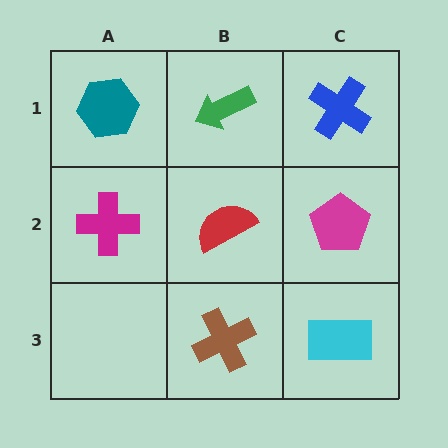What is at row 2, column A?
A magenta cross.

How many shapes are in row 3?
2 shapes.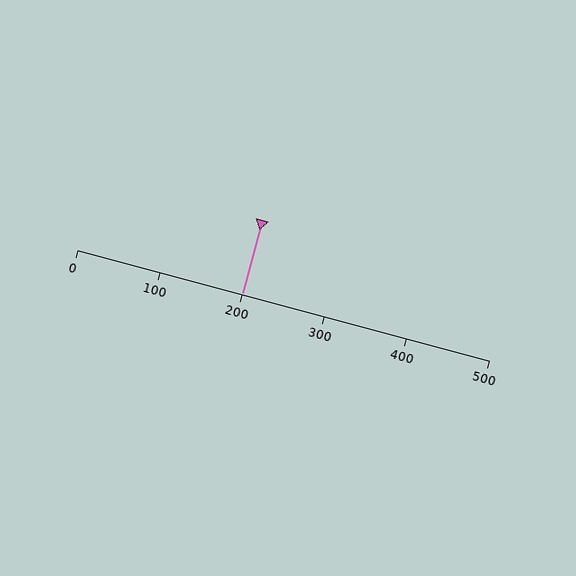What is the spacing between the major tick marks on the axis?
The major ticks are spaced 100 apart.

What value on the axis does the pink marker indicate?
The marker indicates approximately 200.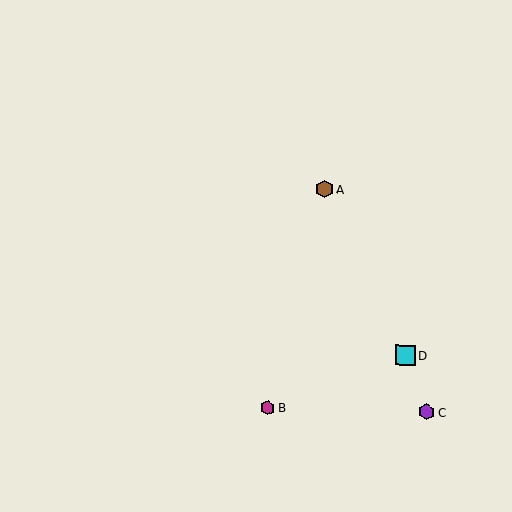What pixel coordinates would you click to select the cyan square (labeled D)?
Click at (405, 356) to select the cyan square D.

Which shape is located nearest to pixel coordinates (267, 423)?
The magenta hexagon (labeled B) at (268, 408) is nearest to that location.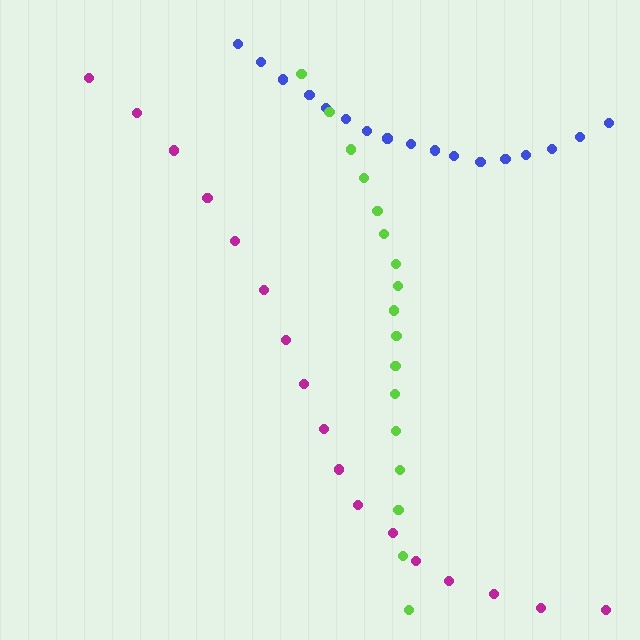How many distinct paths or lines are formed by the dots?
There are 3 distinct paths.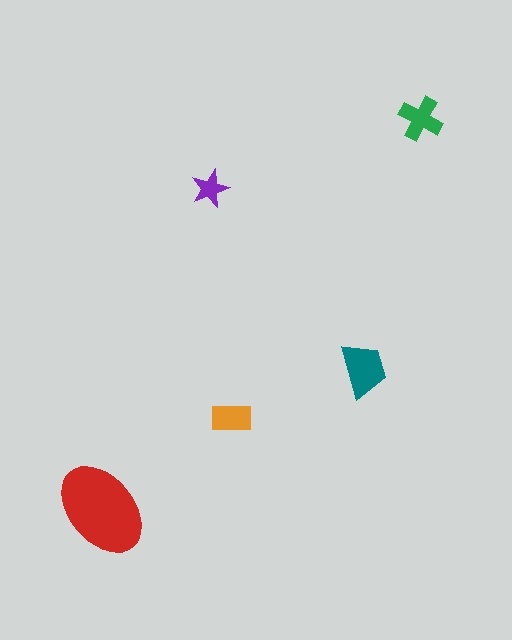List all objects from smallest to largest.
The purple star, the orange rectangle, the green cross, the teal trapezoid, the red ellipse.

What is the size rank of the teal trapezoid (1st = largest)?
2nd.